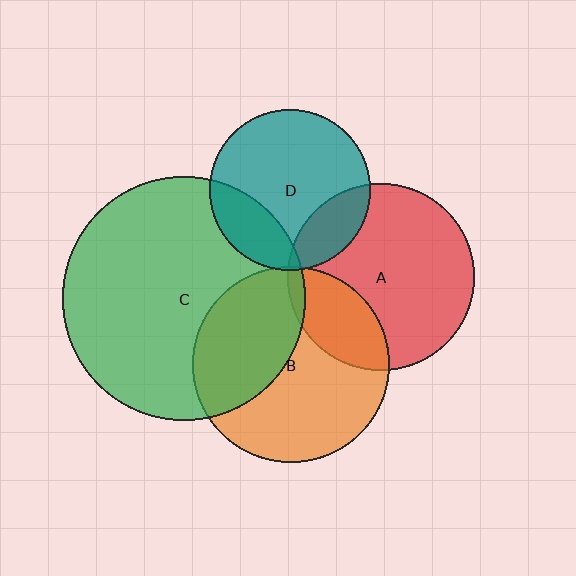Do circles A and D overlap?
Yes.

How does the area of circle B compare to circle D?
Approximately 1.5 times.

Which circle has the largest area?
Circle C (green).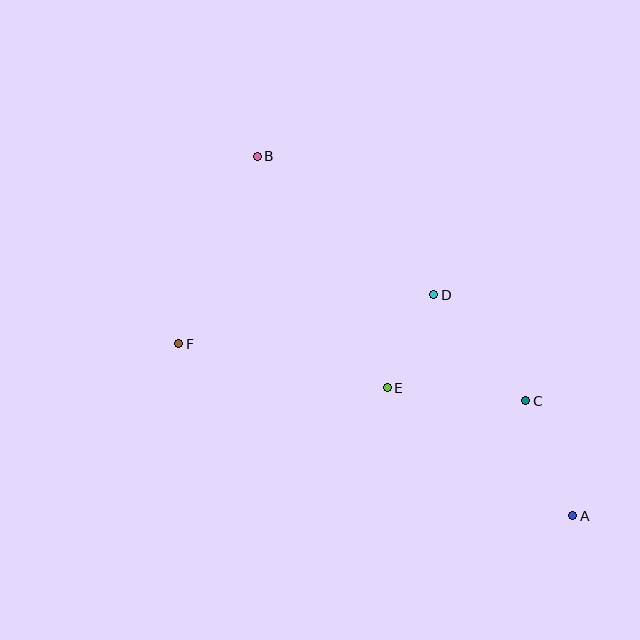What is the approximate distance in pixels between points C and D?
The distance between C and D is approximately 141 pixels.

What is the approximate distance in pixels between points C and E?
The distance between C and E is approximately 140 pixels.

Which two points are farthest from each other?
Points A and B are farthest from each other.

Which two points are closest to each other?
Points D and E are closest to each other.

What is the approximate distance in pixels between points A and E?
The distance between A and E is approximately 226 pixels.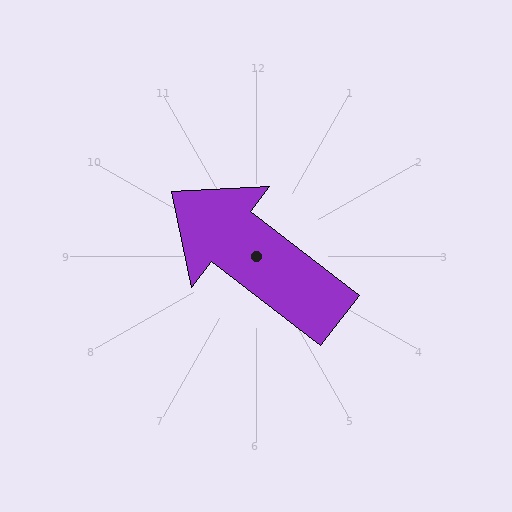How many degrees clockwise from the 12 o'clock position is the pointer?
Approximately 307 degrees.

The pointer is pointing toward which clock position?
Roughly 10 o'clock.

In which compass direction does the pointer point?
Northwest.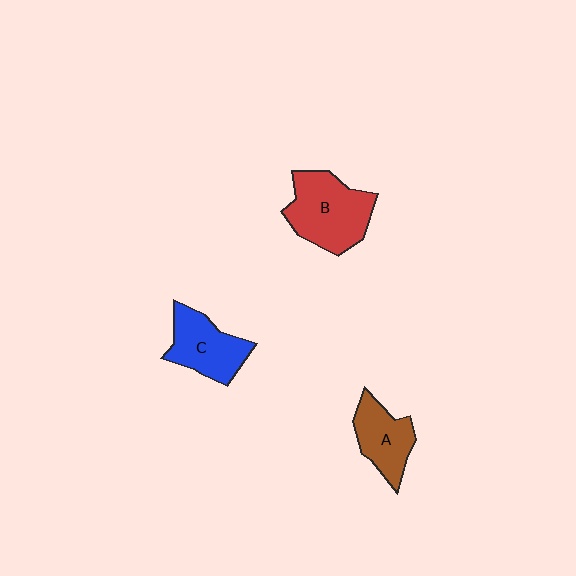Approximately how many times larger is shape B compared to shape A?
Approximately 1.5 times.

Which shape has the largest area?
Shape B (red).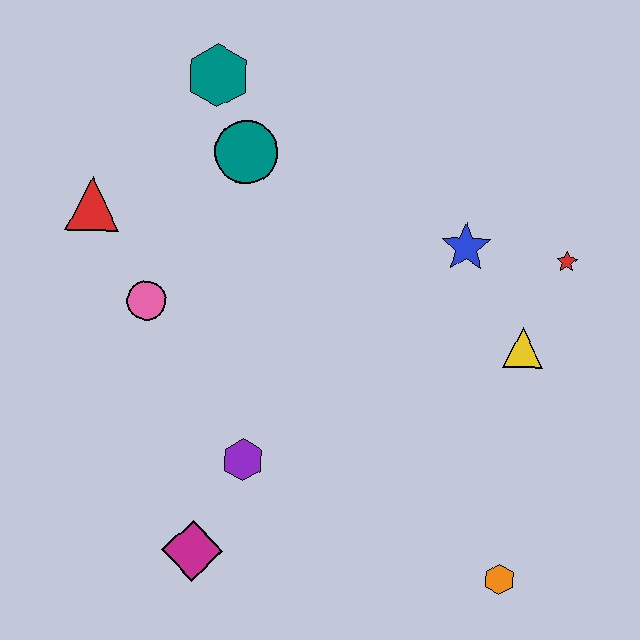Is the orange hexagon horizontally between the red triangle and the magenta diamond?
No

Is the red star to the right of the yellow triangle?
Yes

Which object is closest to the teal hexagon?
The teal circle is closest to the teal hexagon.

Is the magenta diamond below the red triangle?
Yes